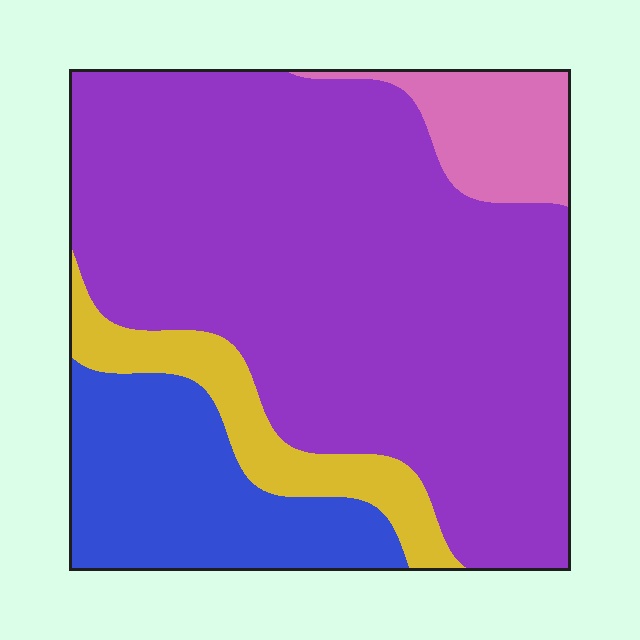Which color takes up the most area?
Purple, at roughly 65%.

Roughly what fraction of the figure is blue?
Blue covers about 15% of the figure.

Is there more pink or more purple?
Purple.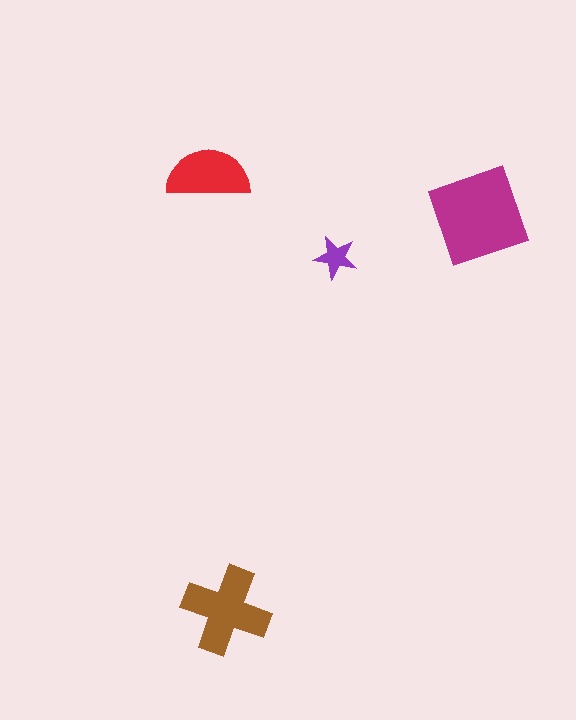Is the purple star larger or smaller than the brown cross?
Smaller.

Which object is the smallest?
The purple star.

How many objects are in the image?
There are 4 objects in the image.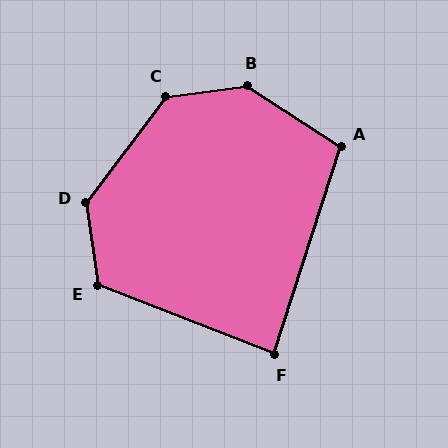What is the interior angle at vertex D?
Approximately 134 degrees (obtuse).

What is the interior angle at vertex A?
Approximately 105 degrees (obtuse).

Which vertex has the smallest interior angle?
F, at approximately 86 degrees.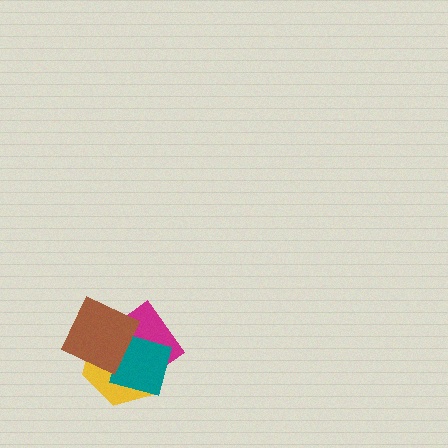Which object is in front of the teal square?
The brown diamond is in front of the teal square.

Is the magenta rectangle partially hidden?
Yes, it is partially covered by another shape.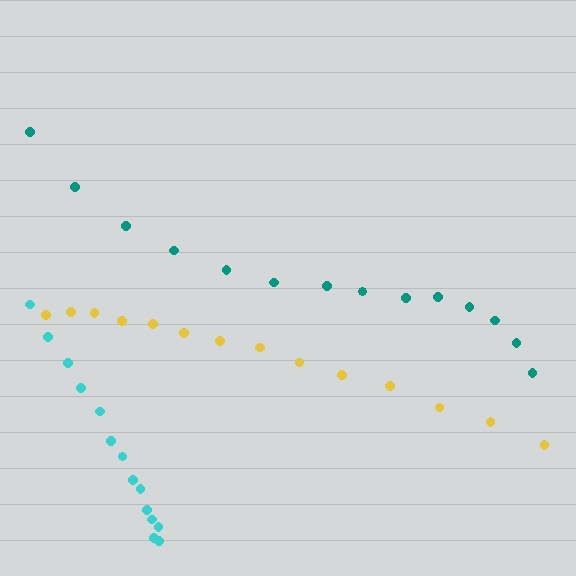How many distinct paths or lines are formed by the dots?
There are 3 distinct paths.